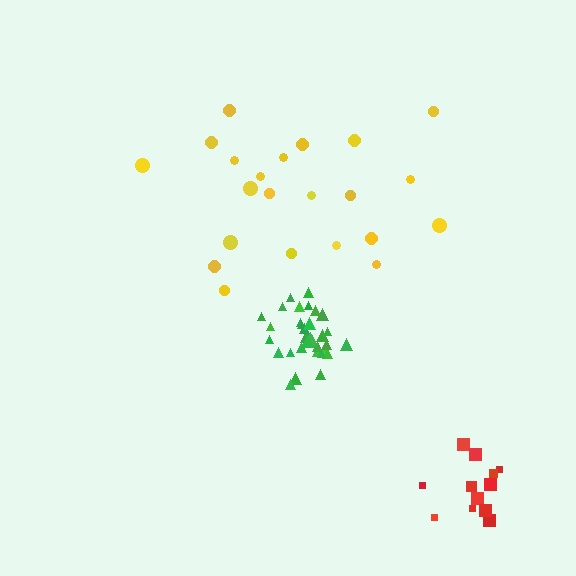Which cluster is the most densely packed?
Green.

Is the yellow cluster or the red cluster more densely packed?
Red.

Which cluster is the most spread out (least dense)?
Yellow.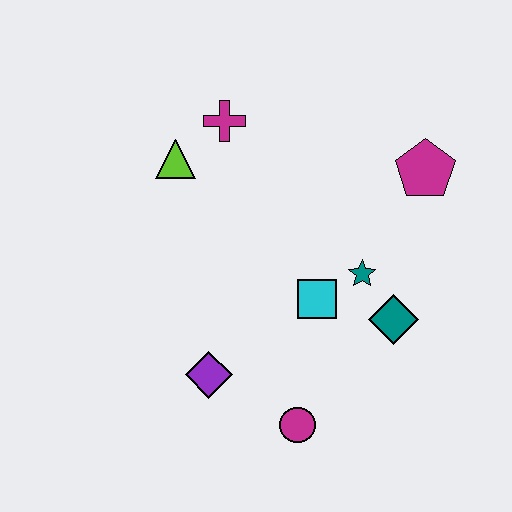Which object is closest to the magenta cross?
The lime triangle is closest to the magenta cross.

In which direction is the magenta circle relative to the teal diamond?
The magenta circle is below the teal diamond.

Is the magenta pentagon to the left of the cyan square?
No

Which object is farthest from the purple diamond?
The magenta pentagon is farthest from the purple diamond.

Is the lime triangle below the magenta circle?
No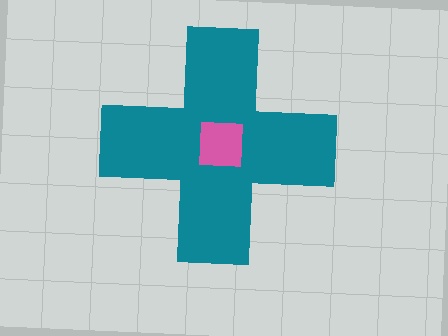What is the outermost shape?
The teal cross.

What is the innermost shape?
The pink square.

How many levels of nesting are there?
2.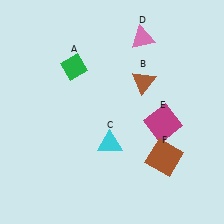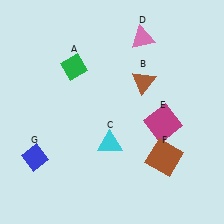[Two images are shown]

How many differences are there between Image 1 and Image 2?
There is 1 difference between the two images.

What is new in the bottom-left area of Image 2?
A blue diamond (G) was added in the bottom-left area of Image 2.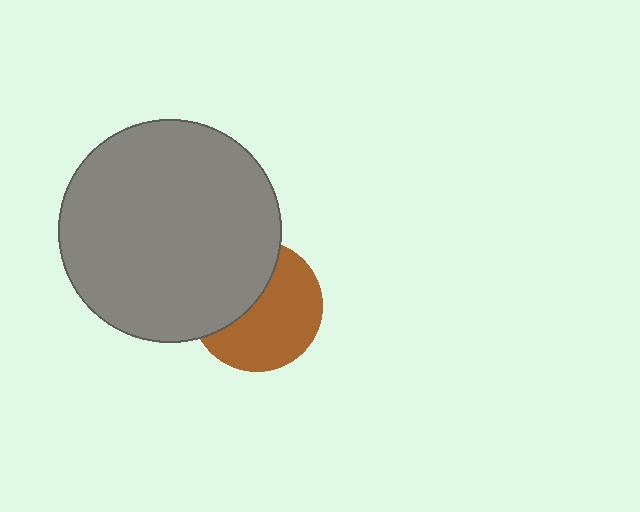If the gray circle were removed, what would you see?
You would see the complete brown circle.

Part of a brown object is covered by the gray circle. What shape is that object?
It is a circle.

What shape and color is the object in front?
The object in front is a gray circle.